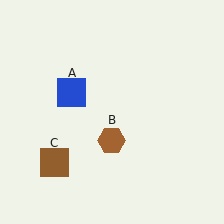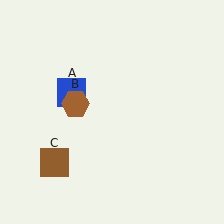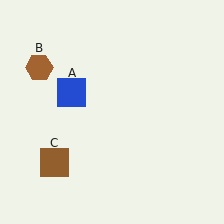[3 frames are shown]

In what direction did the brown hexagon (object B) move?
The brown hexagon (object B) moved up and to the left.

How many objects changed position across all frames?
1 object changed position: brown hexagon (object B).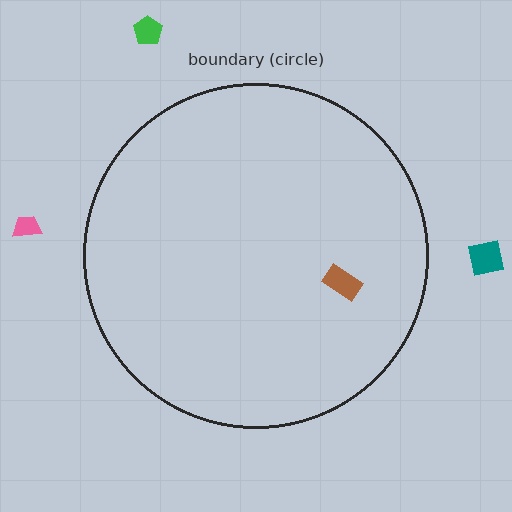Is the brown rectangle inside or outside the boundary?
Inside.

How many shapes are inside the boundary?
1 inside, 3 outside.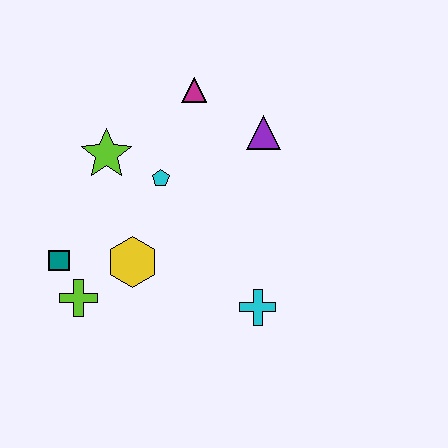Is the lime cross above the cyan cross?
Yes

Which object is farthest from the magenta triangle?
The lime cross is farthest from the magenta triangle.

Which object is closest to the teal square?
The lime cross is closest to the teal square.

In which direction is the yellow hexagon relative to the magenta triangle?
The yellow hexagon is below the magenta triangle.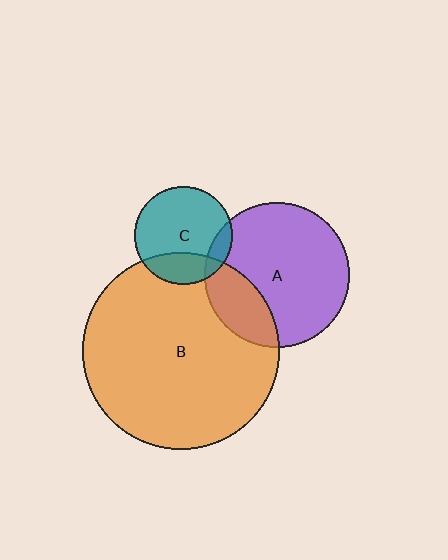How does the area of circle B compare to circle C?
Approximately 4.0 times.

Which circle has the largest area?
Circle B (orange).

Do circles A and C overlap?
Yes.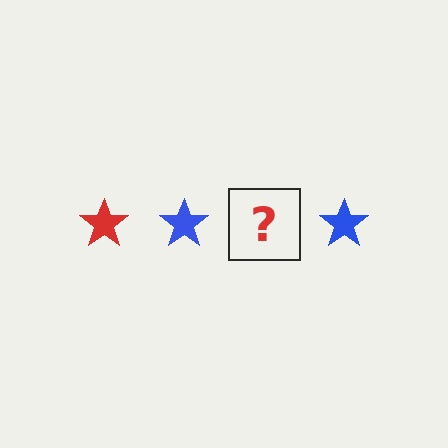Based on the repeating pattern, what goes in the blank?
The blank should be a red star.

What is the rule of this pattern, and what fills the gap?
The rule is that the pattern cycles through red, blue stars. The gap should be filled with a red star.